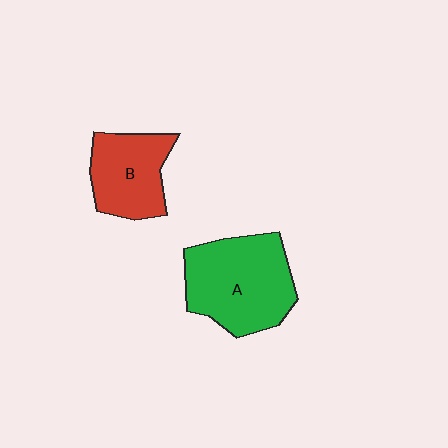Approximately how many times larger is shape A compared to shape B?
Approximately 1.5 times.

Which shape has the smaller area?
Shape B (red).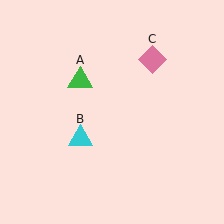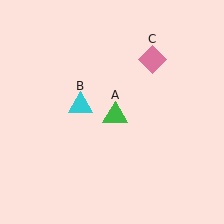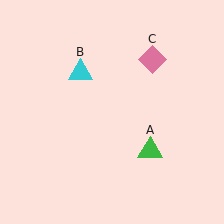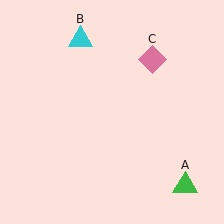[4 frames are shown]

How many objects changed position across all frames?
2 objects changed position: green triangle (object A), cyan triangle (object B).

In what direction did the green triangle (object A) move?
The green triangle (object A) moved down and to the right.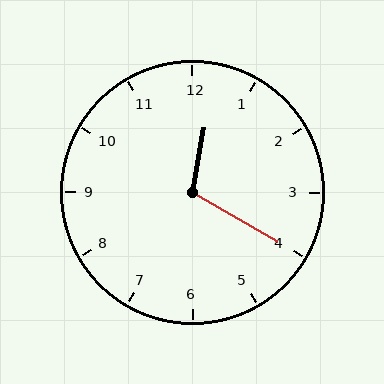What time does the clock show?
12:20.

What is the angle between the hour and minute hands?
Approximately 110 degrees.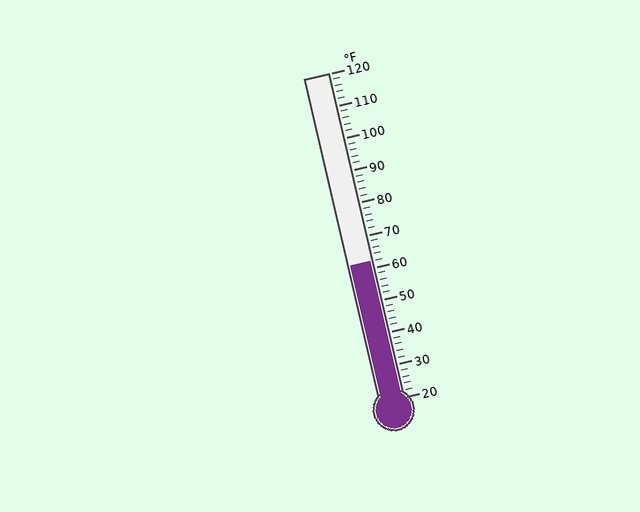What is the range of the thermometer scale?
The thermometer scale ranges from 20°F to 120°F.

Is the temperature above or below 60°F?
The temperature is above 60°F.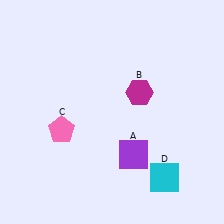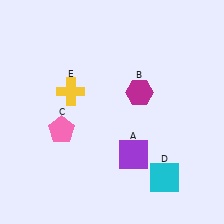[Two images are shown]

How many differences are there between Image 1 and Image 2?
There is 1 difference between the two images.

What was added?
A yellow cross (E) was added in Image 2.